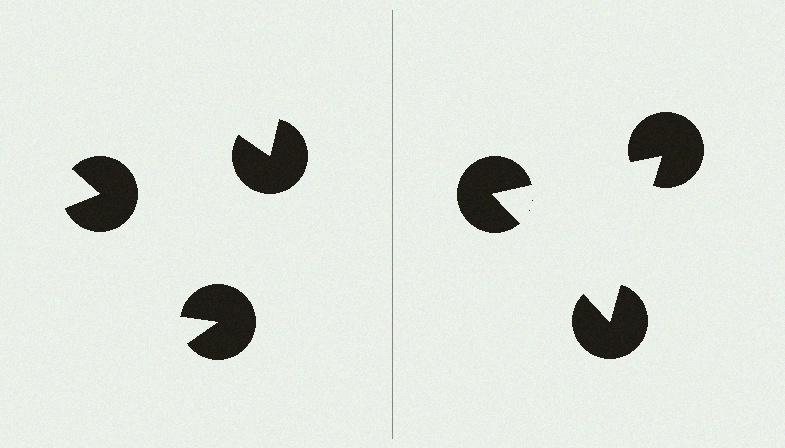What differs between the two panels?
The pac-man discs are positioned identically on both sides; only the wedge orientations differ. On the right they align to a triangle; on the left they are misaligned.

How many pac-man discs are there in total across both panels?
6 — 3 on each side.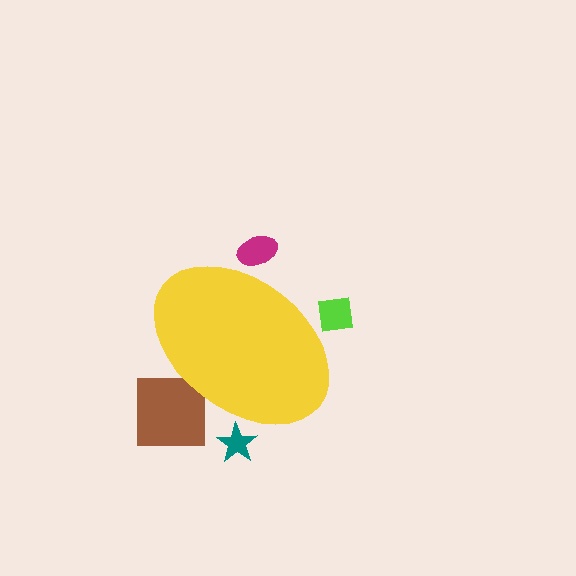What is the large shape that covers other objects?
A yellow ellipse.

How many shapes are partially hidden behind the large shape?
4 shapes are partially hidden.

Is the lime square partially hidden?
Yes, the lime square is partially hidden behind the yellow ellipse.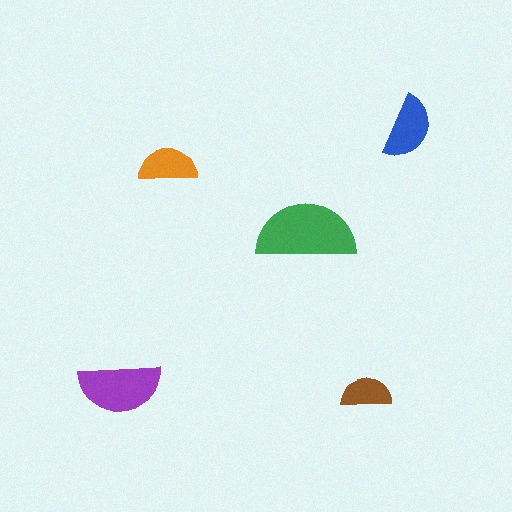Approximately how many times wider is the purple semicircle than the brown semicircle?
About 1.5 times wider.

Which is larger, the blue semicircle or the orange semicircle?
The blue one.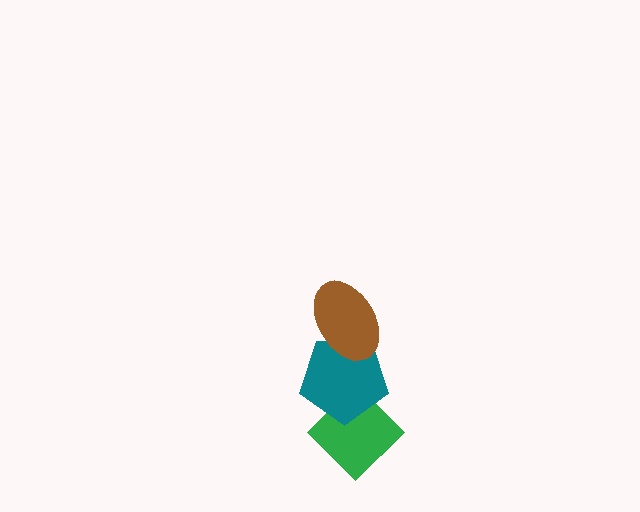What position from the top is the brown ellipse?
The brown ellipse is 1st from the top.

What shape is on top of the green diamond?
The teal pentagon is on top of the green diamond.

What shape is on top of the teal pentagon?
The brown ellipse is on top of the teal pentagon.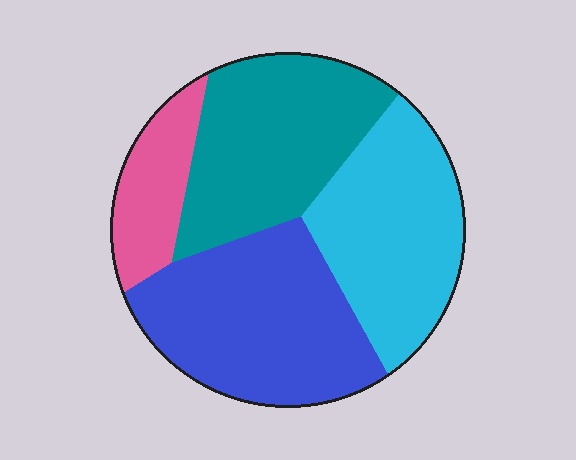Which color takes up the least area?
Pink, at roughly 10%.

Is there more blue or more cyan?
Blue.